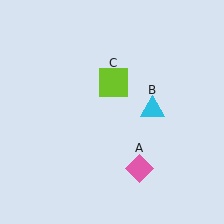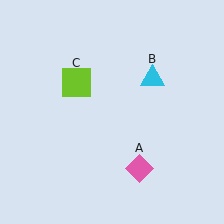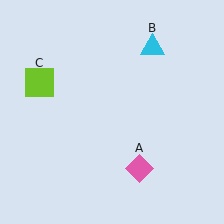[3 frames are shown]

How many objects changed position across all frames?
2 objects changed position: cyan triangle (object B), lime square (object C).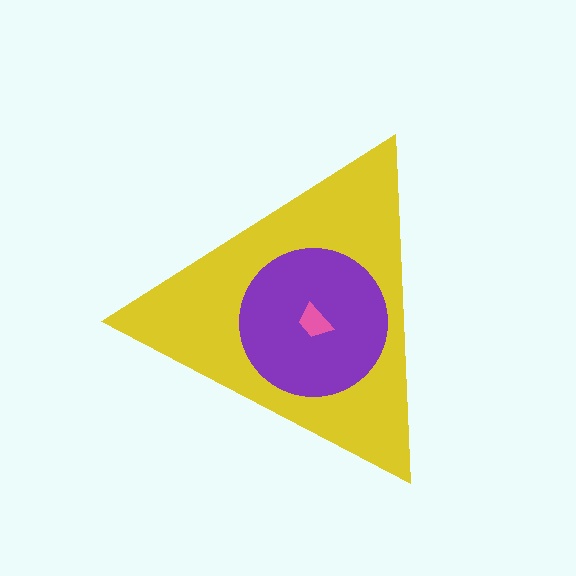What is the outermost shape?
The yellow triangle.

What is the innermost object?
The pink trapezoid.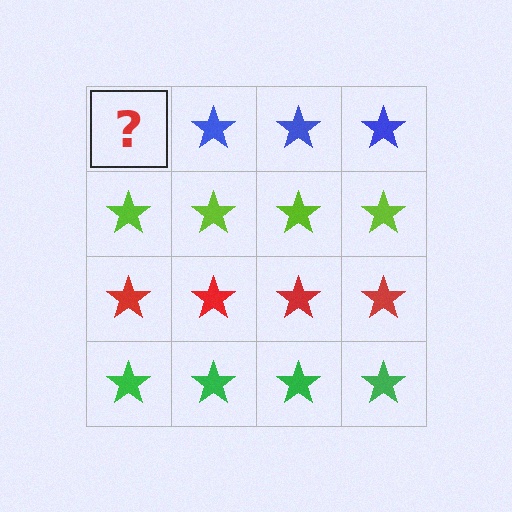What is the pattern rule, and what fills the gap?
The rule is that each row has a consistent color. The gap should be filled with a blue star.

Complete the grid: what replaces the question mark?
The question mark should be replaced with a blue star.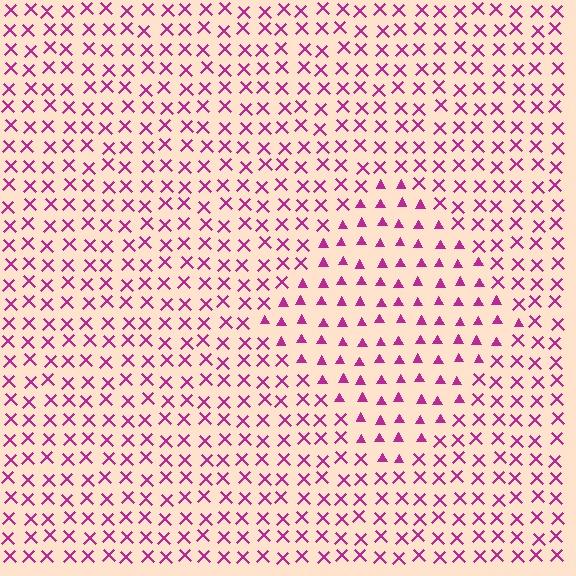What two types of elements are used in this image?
The image uses triangles inside the diamond region and X marks outside it.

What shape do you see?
I see a diamond.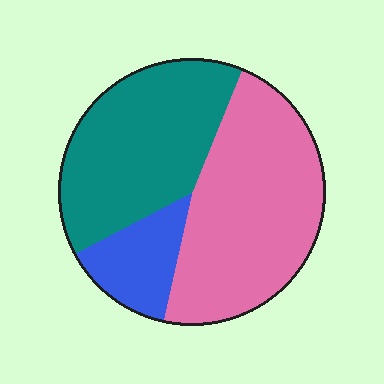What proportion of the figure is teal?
Teal takes up about two fifths (2/5) of the figure.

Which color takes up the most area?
Pink, at roughly 45%.